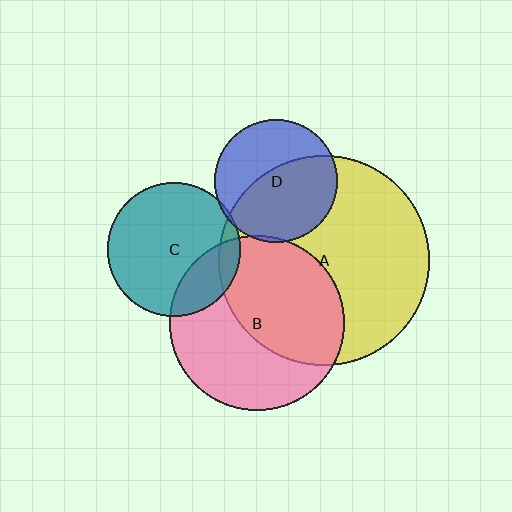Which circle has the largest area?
Circle A (yellow).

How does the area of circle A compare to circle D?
Approximately 2.9 times.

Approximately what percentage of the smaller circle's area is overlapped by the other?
Approximately 50%.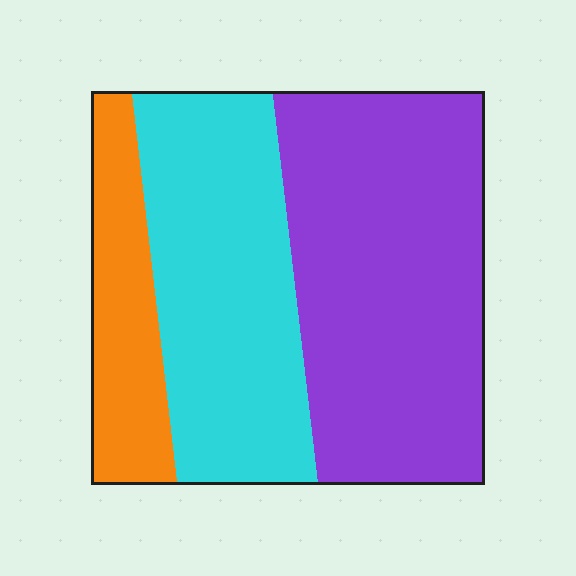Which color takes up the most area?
Purple, at roughly 50%.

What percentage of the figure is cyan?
Cyan takes up about three eighths (3/8) of the figure.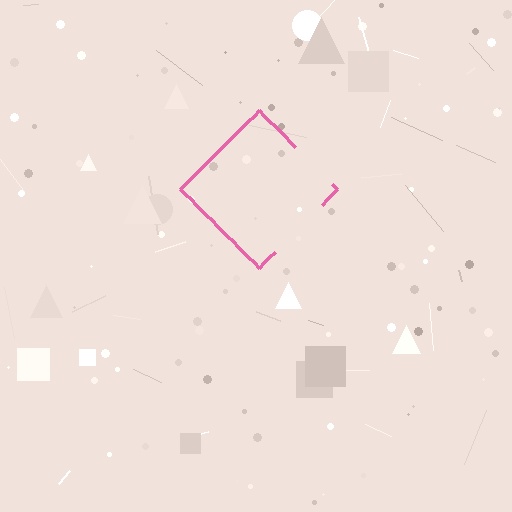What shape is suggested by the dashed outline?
The dashed outline suggests a diamond.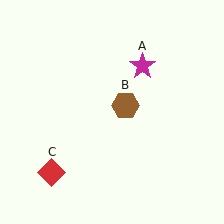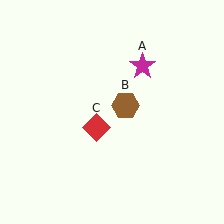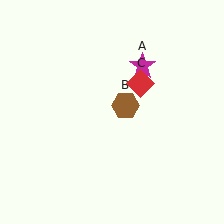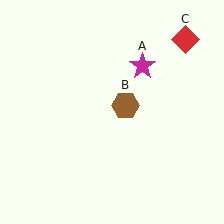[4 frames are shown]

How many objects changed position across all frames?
1 object changed position: red diamond (object C).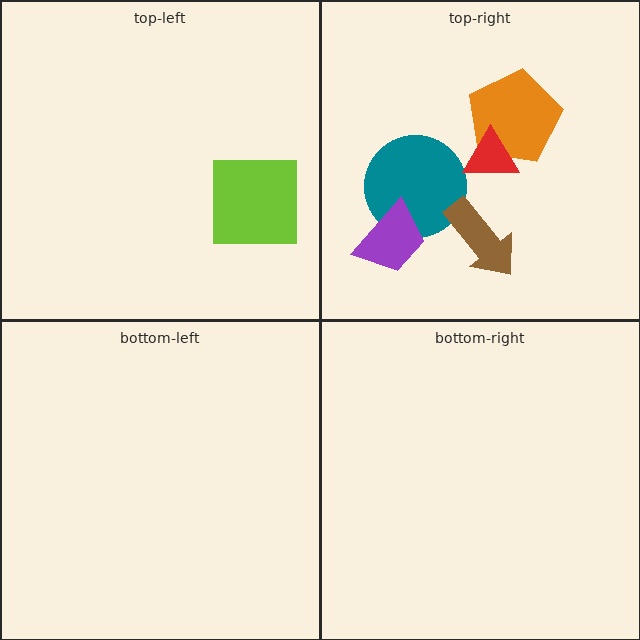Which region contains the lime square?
The top-left region.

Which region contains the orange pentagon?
The top-right region.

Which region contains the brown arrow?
The top-right region.